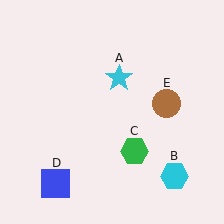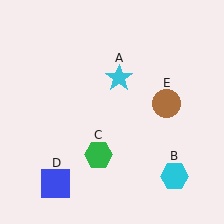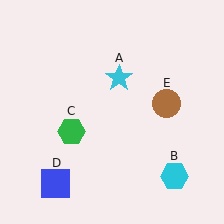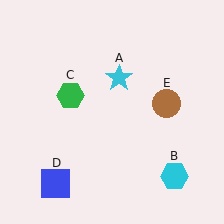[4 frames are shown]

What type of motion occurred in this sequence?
The green hexagon (object C) rotated clockwise around the center of the scene.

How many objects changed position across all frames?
1 object changed position: green hexagon (object C).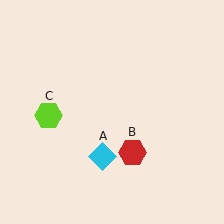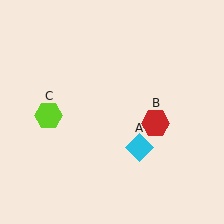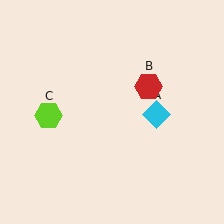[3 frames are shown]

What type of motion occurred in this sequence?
The cyan diamond (object A), red hexagon (object B) rotated counterclockwise around the center of the scene.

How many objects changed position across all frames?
2 objects changed position: cyan diamond (object A), red hexagon (object B).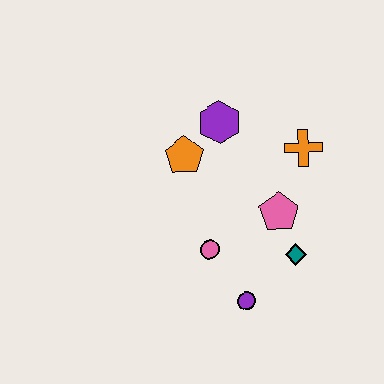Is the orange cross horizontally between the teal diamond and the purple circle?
No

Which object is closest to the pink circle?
The purple circle is closest to the pink circle.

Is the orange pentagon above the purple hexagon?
No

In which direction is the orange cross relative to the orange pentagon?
The orange cross is to the right of the orange pentagon.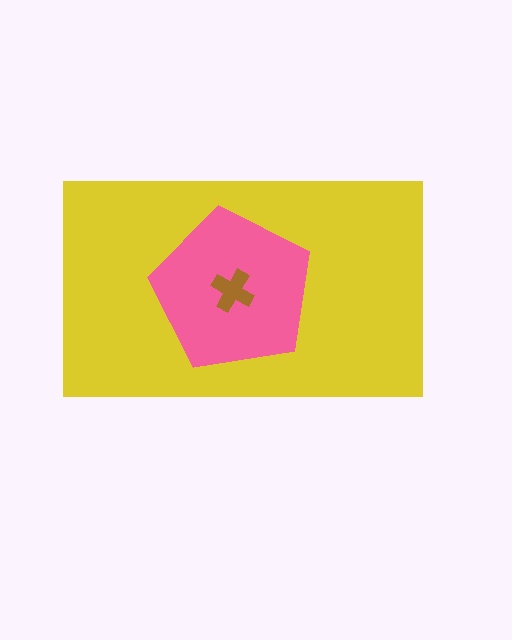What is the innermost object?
The brown cross.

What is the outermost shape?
The yellow rectangle.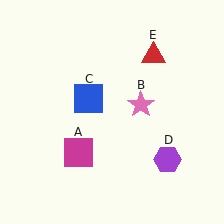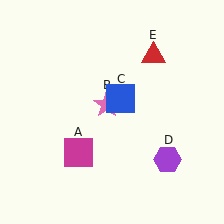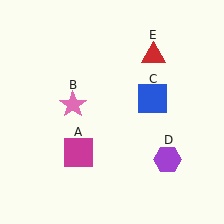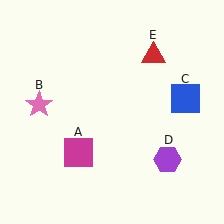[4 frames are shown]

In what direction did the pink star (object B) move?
The pink star (object B) moved left.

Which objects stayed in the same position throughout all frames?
Magenta square (object A) and purple hexagon (object D) and red triangle (object E) remained stationary.